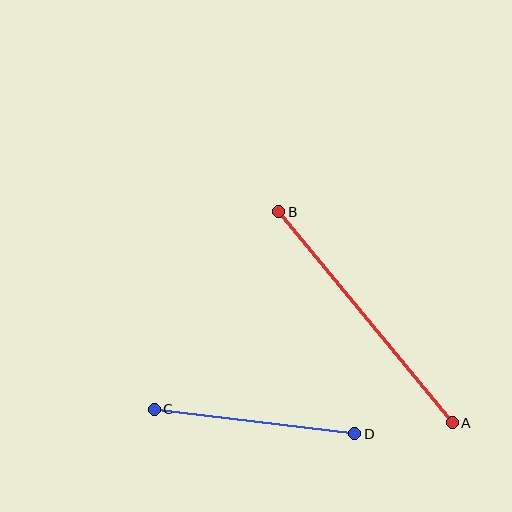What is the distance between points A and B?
The distance is approximately 274 pixels.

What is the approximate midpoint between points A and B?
The midpoint is at approximately (365, 317) pixels.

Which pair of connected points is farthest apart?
Points A and B are farthest apart.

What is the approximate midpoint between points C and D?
The midpoint is at approximately (255, 422) pixels.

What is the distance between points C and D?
The distance is approximately 202 pixels.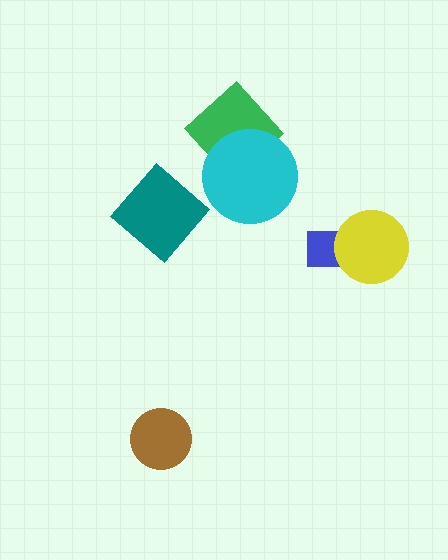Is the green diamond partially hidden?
Yes, it is partially covered by another shape.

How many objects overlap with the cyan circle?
1 object overlaps with the cyan circle.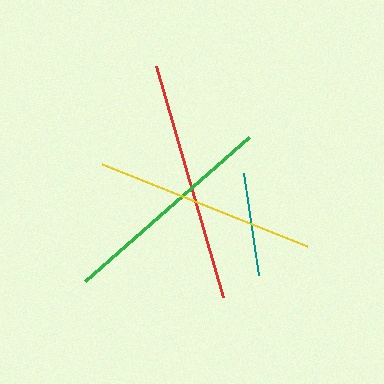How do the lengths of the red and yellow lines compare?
The red and yellow lines are approximately the same length.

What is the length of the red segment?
The red segment is approximately 240 pixels long.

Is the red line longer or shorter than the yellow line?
The red line is longer than the yellow line.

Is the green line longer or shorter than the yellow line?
The yellow line is longer than the green line.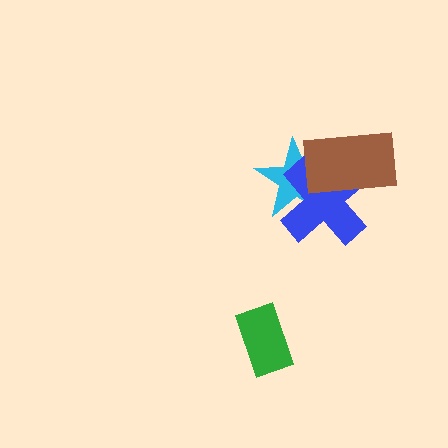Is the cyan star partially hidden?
Yes, it is partially covered by another shape.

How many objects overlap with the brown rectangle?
2 objects overlap with the brown rectangle.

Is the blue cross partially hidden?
Yes, it is partially covered by another shape.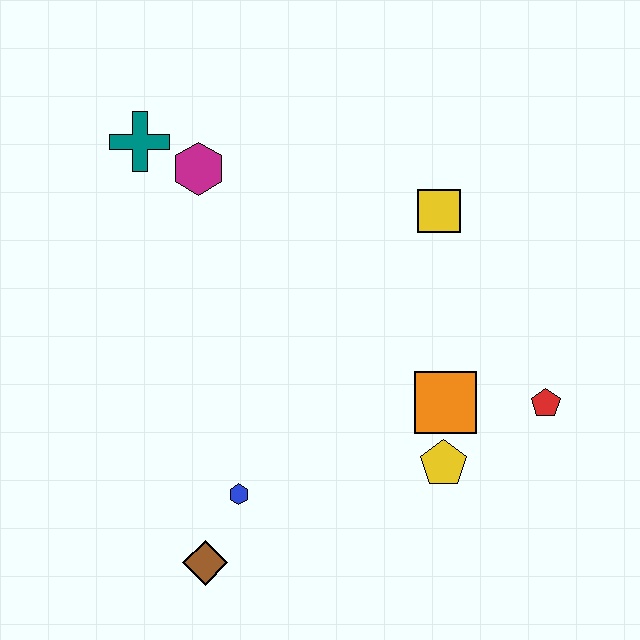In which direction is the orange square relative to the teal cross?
The orange square is to the right of the teal cross.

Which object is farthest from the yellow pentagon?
The teal cross is farthest from the yellow pentagon.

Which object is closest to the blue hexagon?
The brown diamond is closest to the blue hexagon.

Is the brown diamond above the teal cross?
No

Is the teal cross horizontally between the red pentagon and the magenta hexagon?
No